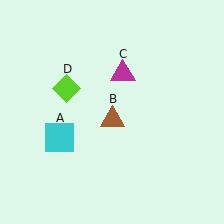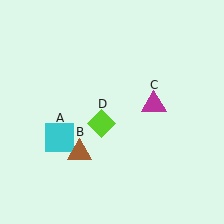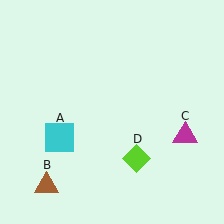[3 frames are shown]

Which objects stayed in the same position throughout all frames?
Cyan square (object A) remained stationary.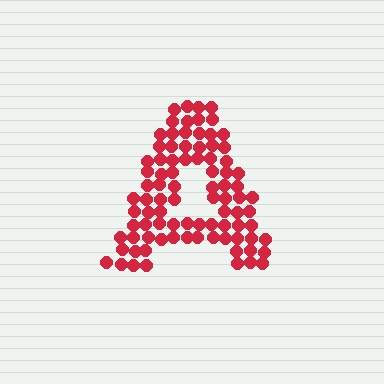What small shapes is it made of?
It is made of small circles.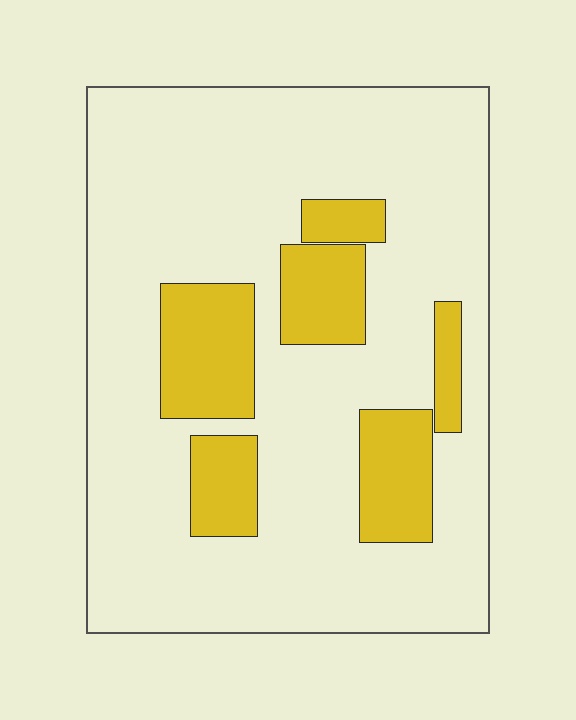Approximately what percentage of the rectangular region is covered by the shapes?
Approximately 20%.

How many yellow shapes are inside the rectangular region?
6.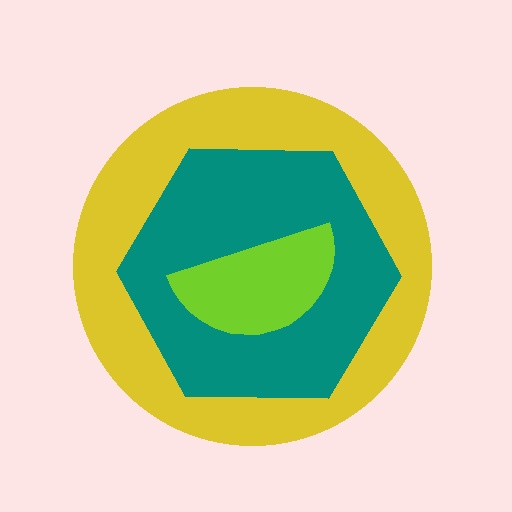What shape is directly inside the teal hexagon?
The lime semicircle.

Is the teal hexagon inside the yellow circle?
Yes.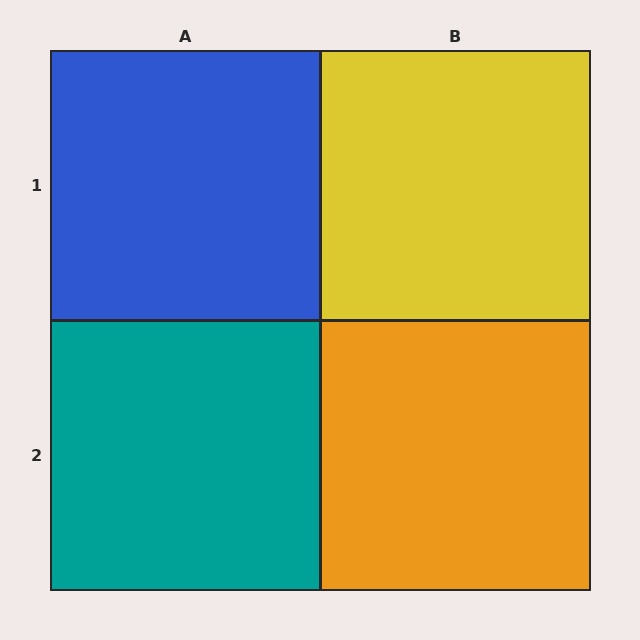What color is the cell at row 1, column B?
Yellow.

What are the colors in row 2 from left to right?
Teal, orange.